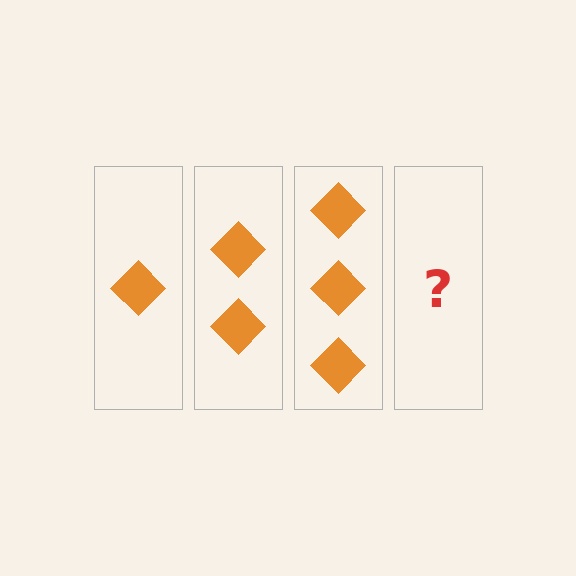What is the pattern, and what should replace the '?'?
The pattern is that each step adds one more diamond. The '?' should be 4 diamonds.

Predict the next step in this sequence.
The next step is 4 diamonds.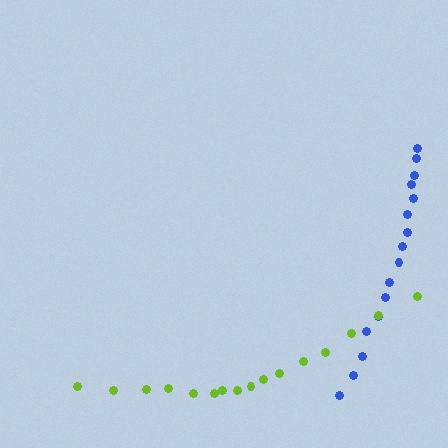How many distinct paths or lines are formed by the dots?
There are 2 distinct paths.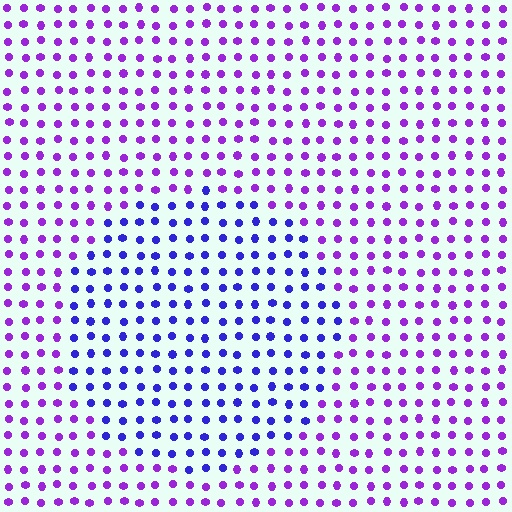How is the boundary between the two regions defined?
The boundary is defined purely by a slight shift in hue (about 36 degrees). Spacing, size, and orientation are identical on both sides.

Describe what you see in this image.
The image is filled with small purple elements in a uniform arrangement. A circle-shaped region is visible where the elements are tinted to a slightly different hue, forming a subtle color boundary.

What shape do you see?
I see a circle.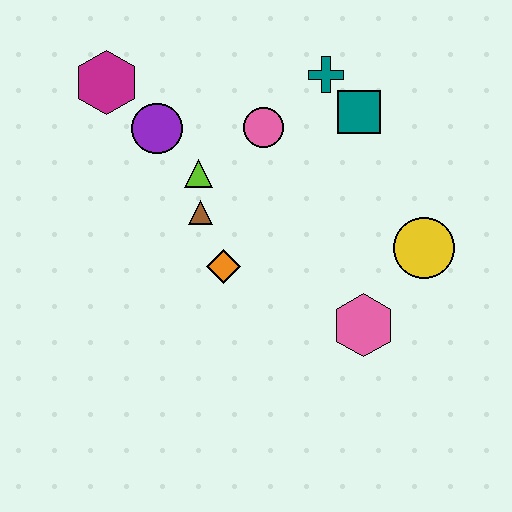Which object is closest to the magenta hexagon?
The purple circle is closest to the magenta hexagon.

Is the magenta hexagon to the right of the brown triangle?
No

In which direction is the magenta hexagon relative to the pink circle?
The magenta hexagon is to the left of the pink circle.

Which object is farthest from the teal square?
The magenta hexagon is farthest from the teal square.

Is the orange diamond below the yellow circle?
Yes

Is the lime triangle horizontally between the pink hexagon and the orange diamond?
No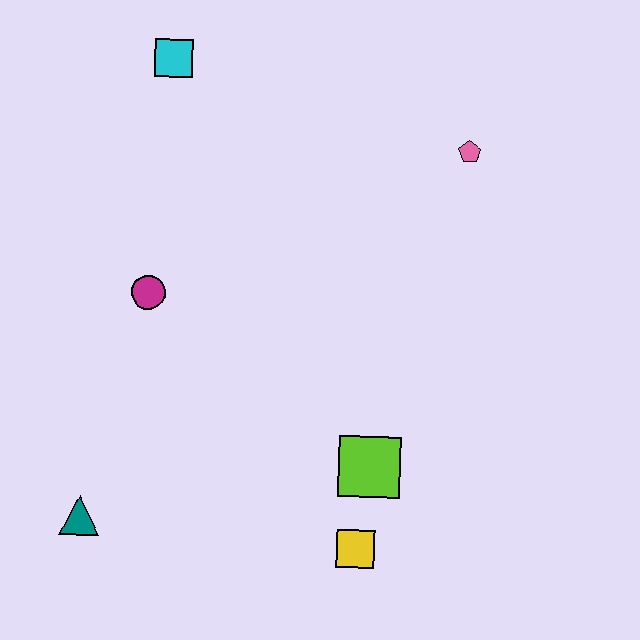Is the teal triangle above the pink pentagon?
No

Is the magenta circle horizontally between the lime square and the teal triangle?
Yes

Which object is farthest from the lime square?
The cyan square is farthest from the lime square.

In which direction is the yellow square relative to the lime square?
The yellow square is below the lime square.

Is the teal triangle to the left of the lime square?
Yes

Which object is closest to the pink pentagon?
The cyan square is closest to the pink pentagon.